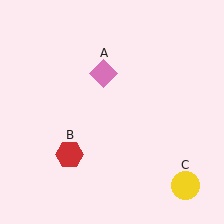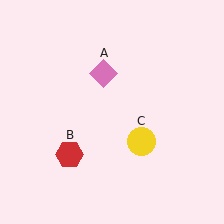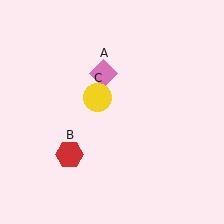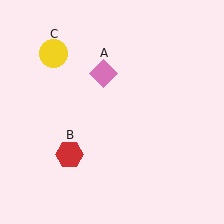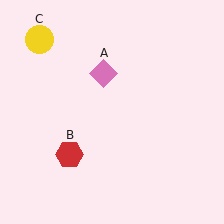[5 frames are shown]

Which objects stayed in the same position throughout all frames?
Pink diamond (object A) and red hexagon (object B) remained stationary.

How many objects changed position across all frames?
1 object changed position: yellow circle (object C).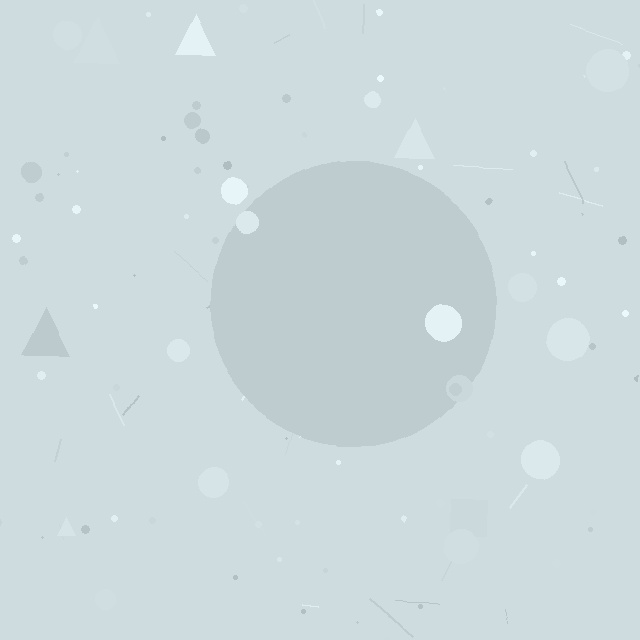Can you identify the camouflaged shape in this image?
The camouflaged shape is a circle.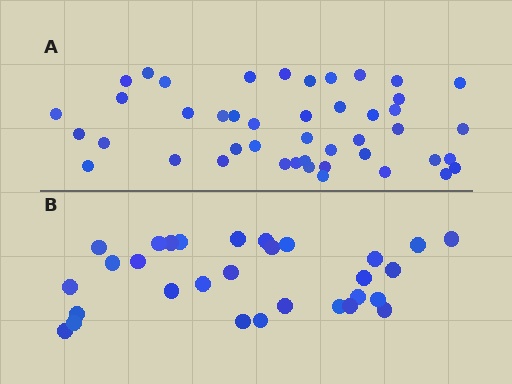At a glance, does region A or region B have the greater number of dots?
Region A (the top region) has more dots.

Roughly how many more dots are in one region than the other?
Region A has approximately 15 more dots than region B.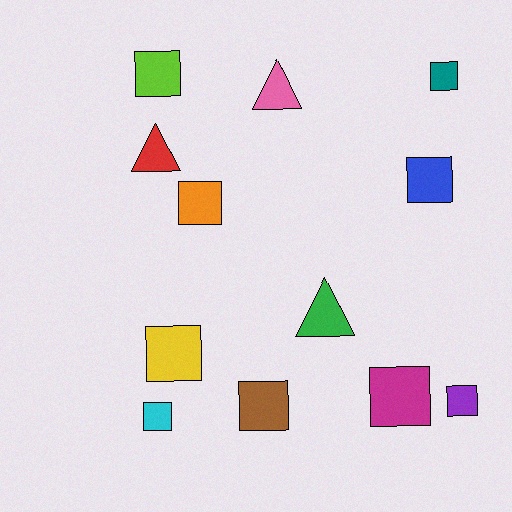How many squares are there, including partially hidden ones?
There are 9 squares.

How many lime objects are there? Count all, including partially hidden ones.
There is 1 lime object.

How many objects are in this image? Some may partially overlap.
There are 12 objects.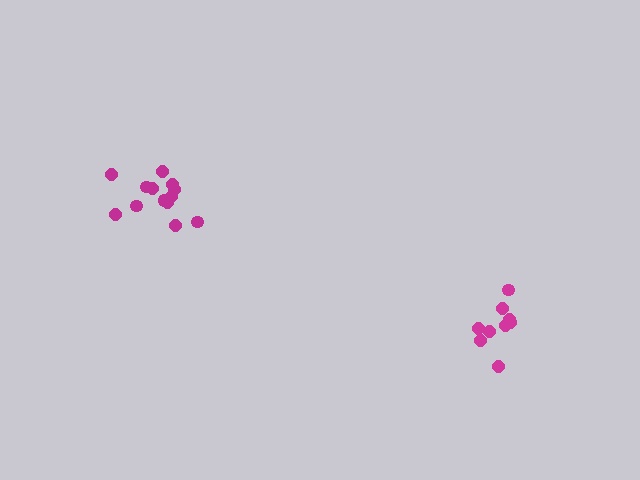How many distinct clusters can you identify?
There are 2 distinct clusters.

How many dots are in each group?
Group 1: 13 dots, Group 2: 9 dots (22 total).